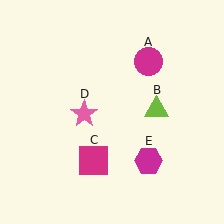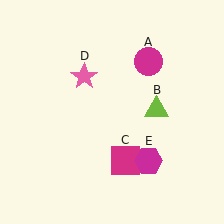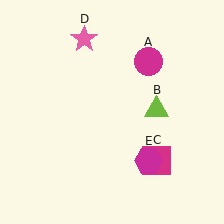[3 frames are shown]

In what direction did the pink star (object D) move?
The pink star (object D) moved up.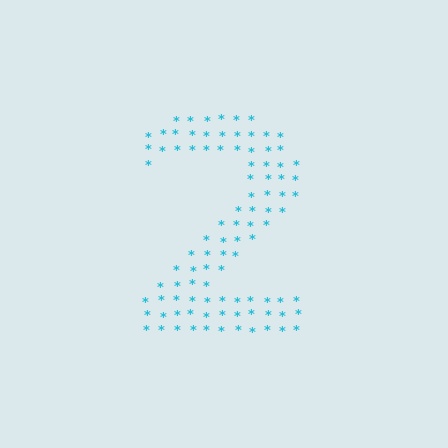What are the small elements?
The small elements are asterisks.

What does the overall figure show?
The overall figure shows the digit 2.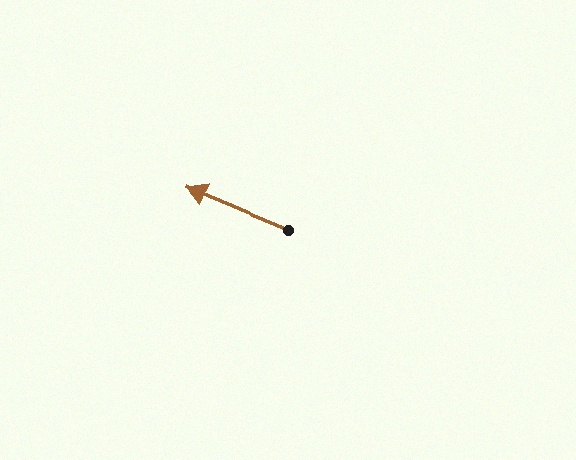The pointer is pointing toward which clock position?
Roughly 10 o'clock.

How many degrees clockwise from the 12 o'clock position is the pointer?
Approximately 293 degrees.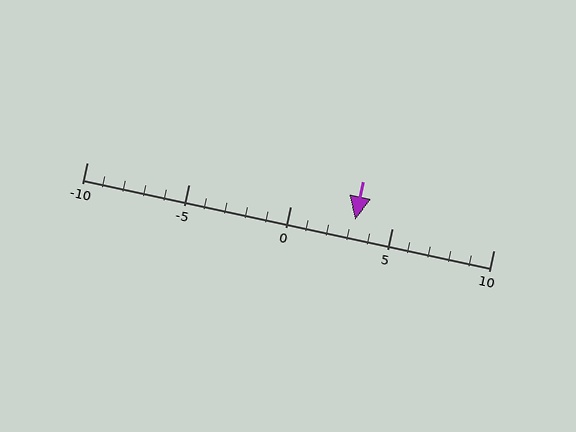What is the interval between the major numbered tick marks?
The major tick marks are spaced 5 units apart.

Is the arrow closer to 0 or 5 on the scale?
The arrow is closer to 5.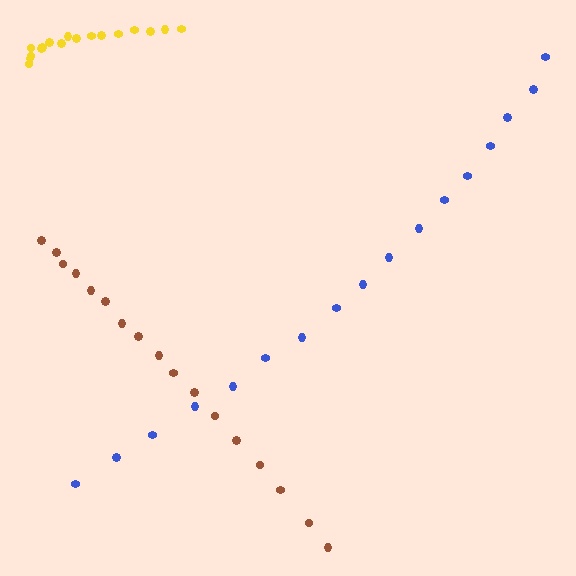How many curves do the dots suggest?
There are 3 distinct paths.